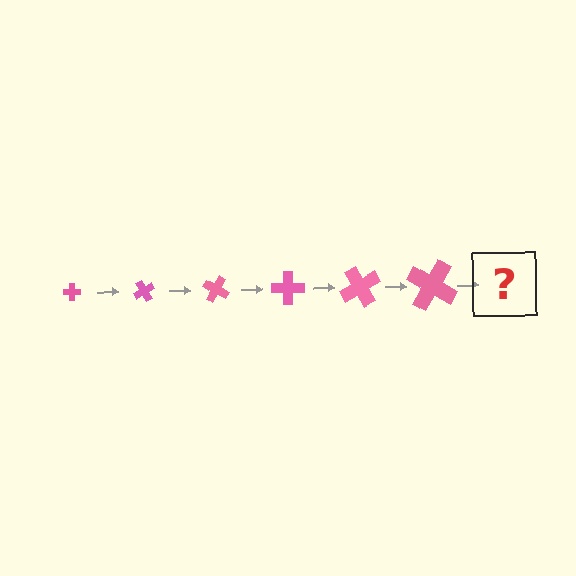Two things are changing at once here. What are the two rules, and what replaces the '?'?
The two rules are that the cross grows larger each step and it rotates 60 degrees each step. The '?' should be a cross, larger than the previous one and rotated 360 degrees from the start.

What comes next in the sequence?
The next element should be a cross, larger than the previous one and rotated 360 degrees from the start.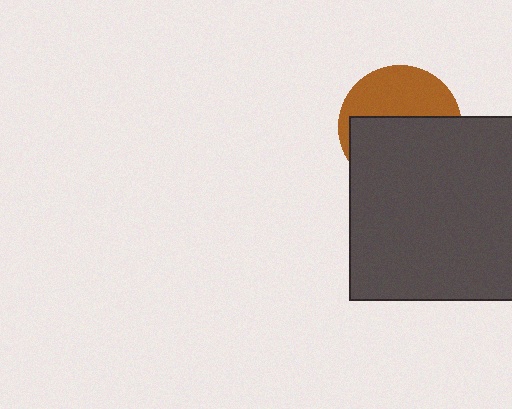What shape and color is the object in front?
The object in front is a dark gray square.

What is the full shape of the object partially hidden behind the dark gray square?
The partially hidden object is a brown circle.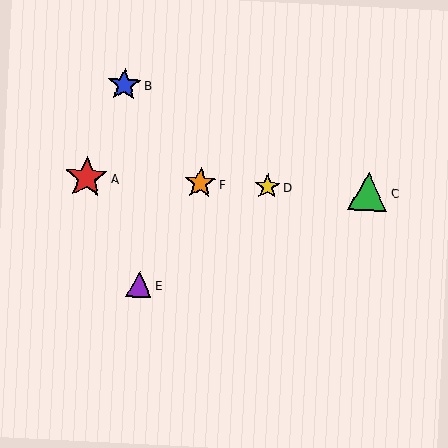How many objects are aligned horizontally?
4 objects (A, C, D, F) are aligned horizontally.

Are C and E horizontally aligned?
No, C is at y≈192 and E is at y≈285.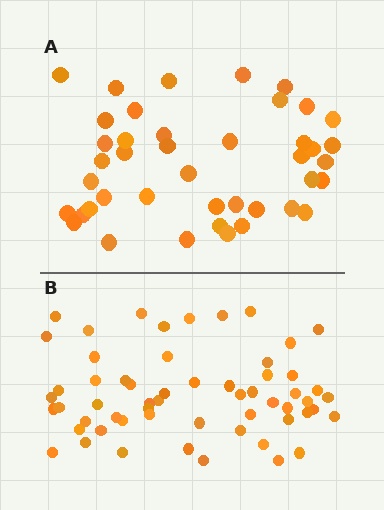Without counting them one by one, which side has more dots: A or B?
Region B (the bottom region) has more dots.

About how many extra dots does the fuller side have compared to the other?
Region B has approximately 15 more dots than region A.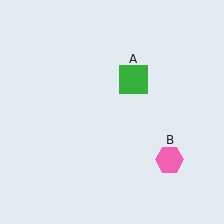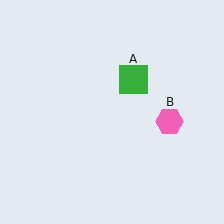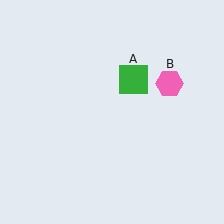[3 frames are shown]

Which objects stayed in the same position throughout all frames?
Green square (object A) remained stationary.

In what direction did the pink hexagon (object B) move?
The pink hexagon (object B) moved up.